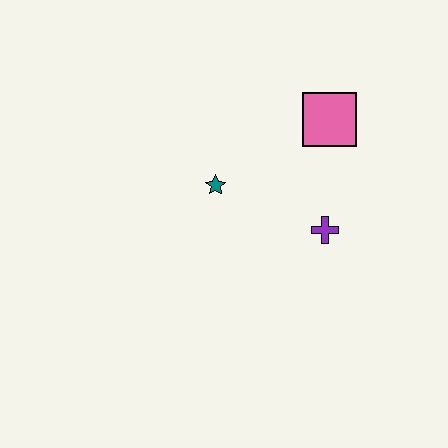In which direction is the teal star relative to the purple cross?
The teal star is to the left of the purple cross.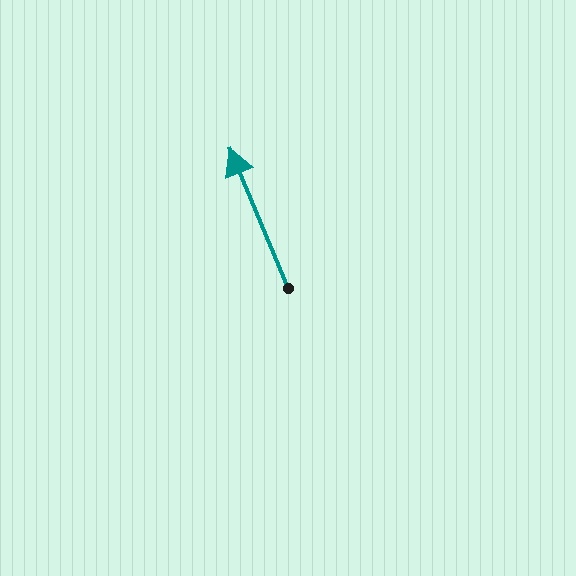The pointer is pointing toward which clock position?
Roughly 11 o'clock.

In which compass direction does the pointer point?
Northwest.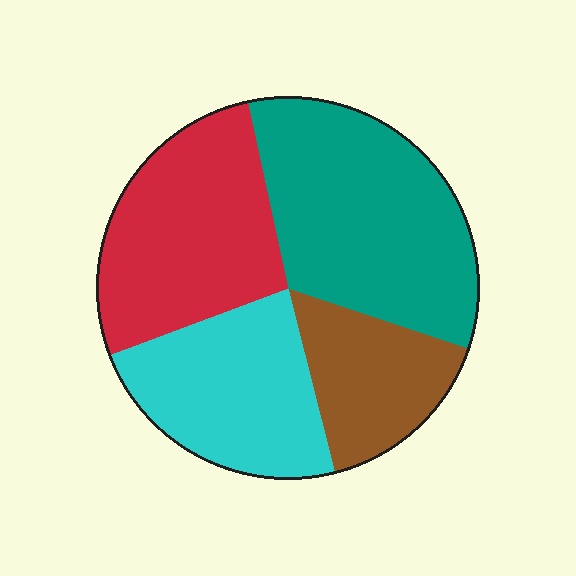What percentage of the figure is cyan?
Cyan takes up about one quarter (1/4) of the figure.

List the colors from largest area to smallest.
From largest to smallest: teal, red, cyan, brown.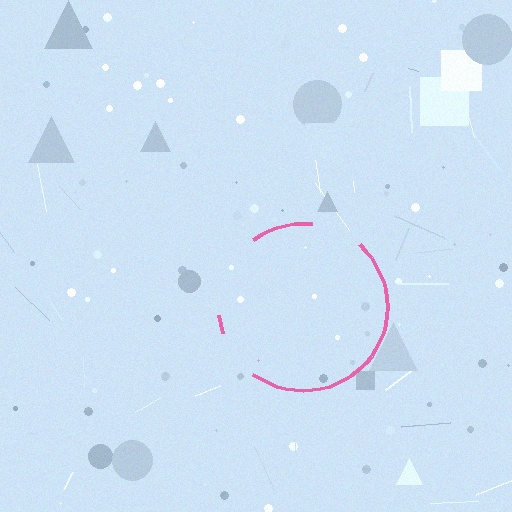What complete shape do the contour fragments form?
The contour fragments form a circle.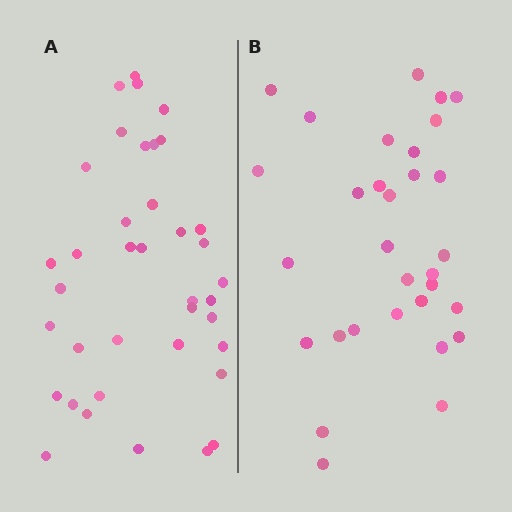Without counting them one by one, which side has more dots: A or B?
Region A (the left region) has more dots.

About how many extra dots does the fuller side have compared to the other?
Region A has roughly 8 or so more dots than region B.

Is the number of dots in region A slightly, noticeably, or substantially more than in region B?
Region A has only slightly more — the two regions are fairly close. The ratio is roughly 1.2 to 1.